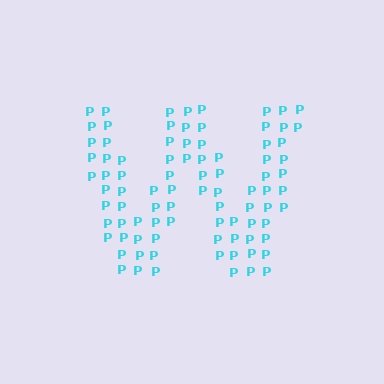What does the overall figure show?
The overall figure shows the letter W.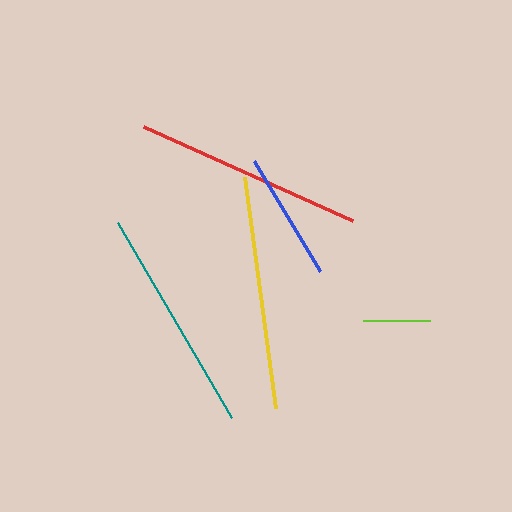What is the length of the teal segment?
The teal segment is approximately 227 pixels long.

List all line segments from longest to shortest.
From longest to shortest: yellow, red, teal, blue, lime.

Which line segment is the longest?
The yellow line is the longest at approximately 233 pixels.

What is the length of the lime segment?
The lime segment is approximately 67 pixels long.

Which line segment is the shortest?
The lime line is the shortest at approximately 67 pixels.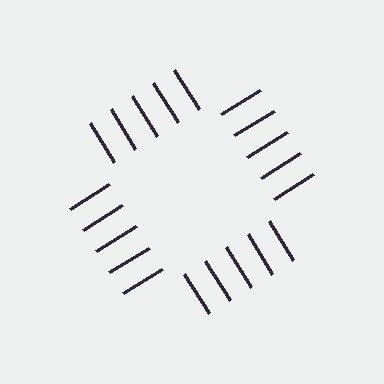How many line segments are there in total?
20 — 5 along each of the 4 edges.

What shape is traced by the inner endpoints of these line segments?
An illusory square — the line segments terminate on its edges but no continuous stroke is drawn.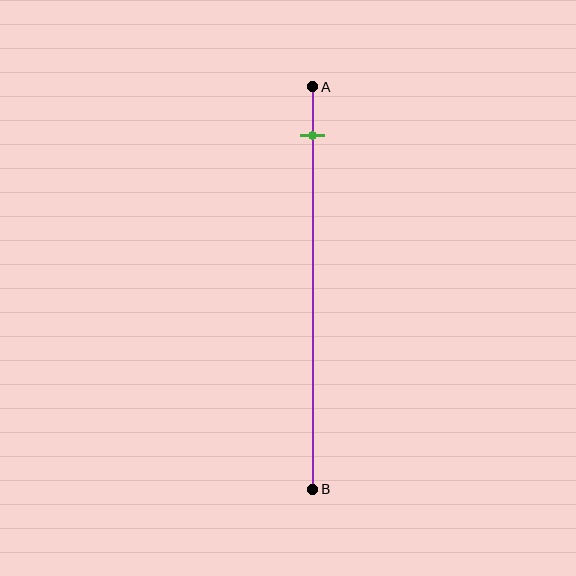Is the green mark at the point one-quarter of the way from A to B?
No, the mark is at about 10% from A, not at the 25% one-quarter point.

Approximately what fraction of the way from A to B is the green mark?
The green mark is approximately 10% of the way from A to B.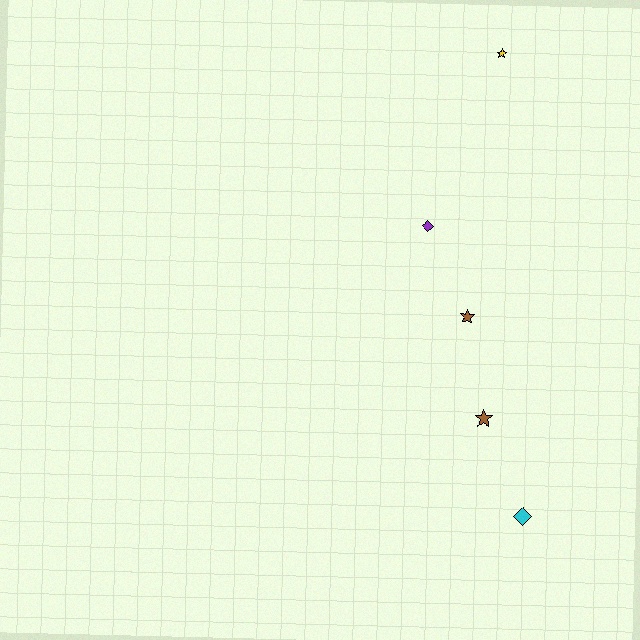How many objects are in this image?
There are 5 objects.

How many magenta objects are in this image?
There are no magenta objects.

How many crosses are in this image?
There are no crosses.